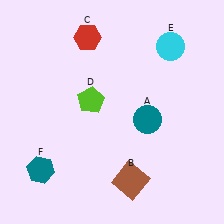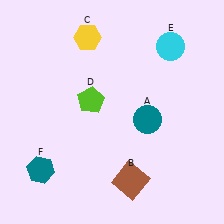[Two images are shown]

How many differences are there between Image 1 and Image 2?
There is 1 difference between the two images.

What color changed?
The hexagon (C) changed from red in Image 1 to yellow in Image 2.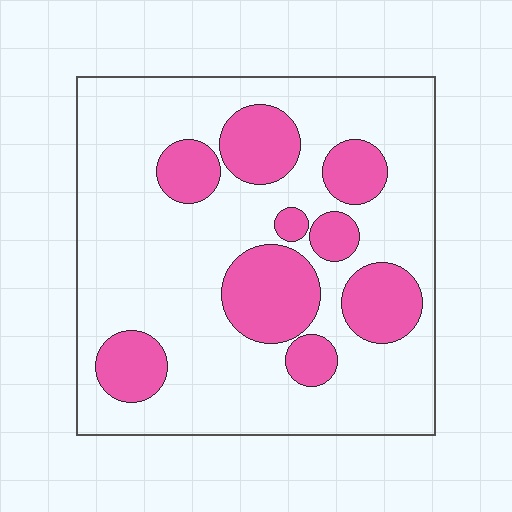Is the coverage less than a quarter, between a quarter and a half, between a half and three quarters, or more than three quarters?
Between a quarter and a half.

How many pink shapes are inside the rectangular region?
9.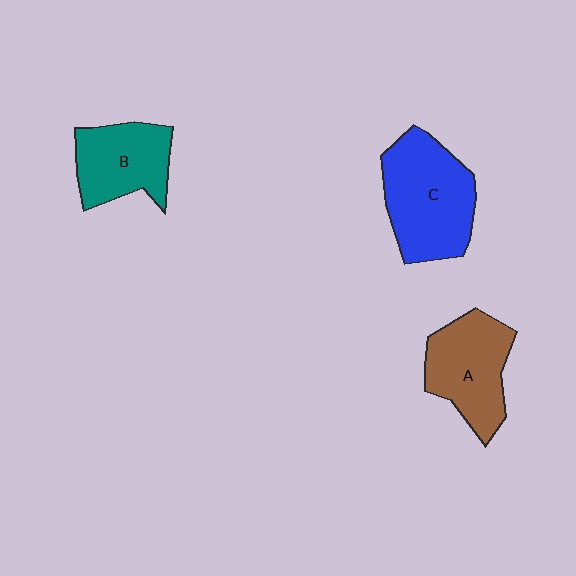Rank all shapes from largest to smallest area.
From largest to smallest: C (blue), A (brown), B (teal).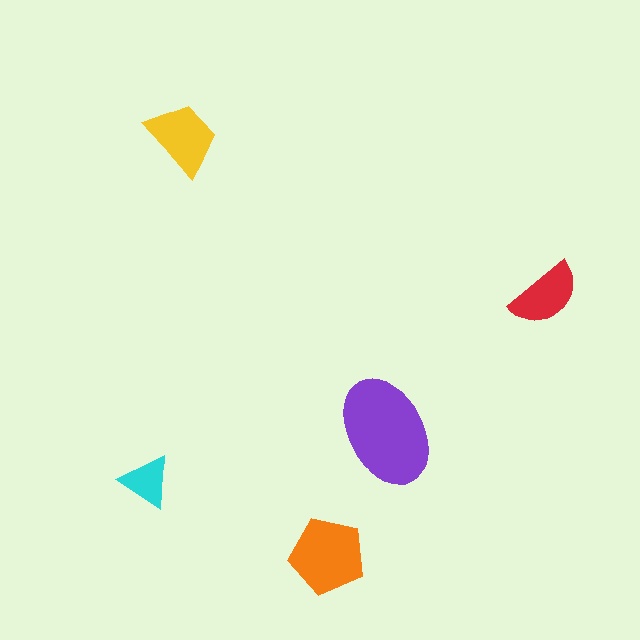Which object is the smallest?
The cyan triangle.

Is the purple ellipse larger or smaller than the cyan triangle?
Larger.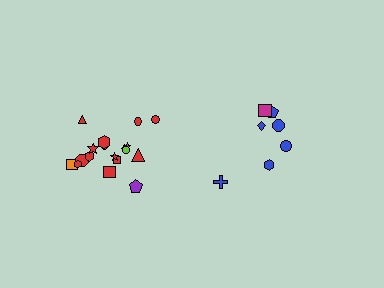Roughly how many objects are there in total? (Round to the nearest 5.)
Roughly 25 objects in total.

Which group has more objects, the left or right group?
The left group.